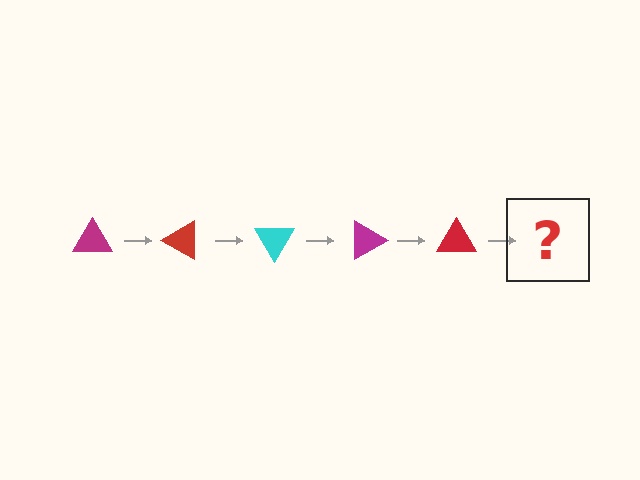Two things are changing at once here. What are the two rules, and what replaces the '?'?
The two rules are that it rotates 30 degrees each step and the color cycles through magenta, red, and cyan. The '?' should be a cyan triangle, rotated 150 degrees from the start.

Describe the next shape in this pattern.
It should be a cyan triangle, rotated 150 degrees from the start.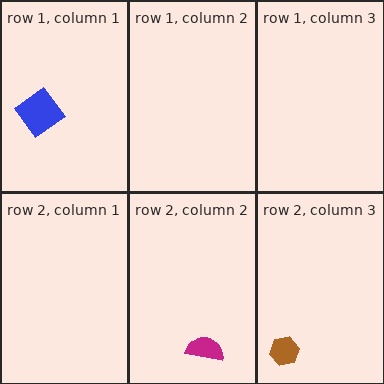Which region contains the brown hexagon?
The row 2, column 3 region.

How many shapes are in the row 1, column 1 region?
1.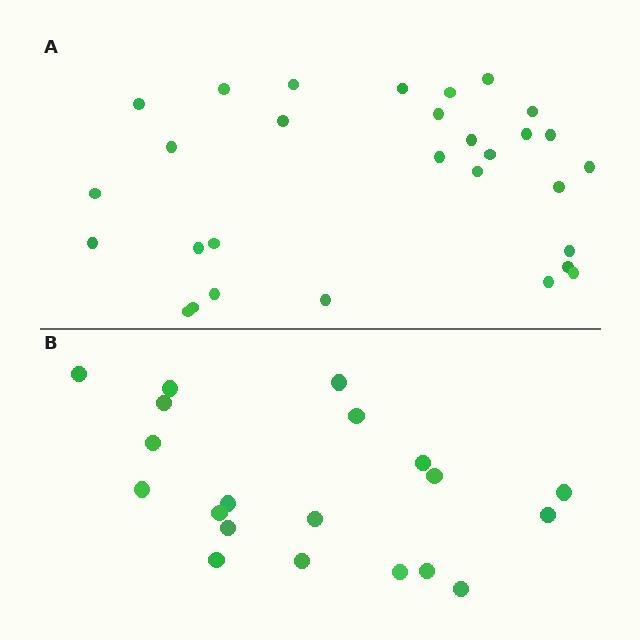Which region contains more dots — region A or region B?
Region A (the top region) has more dots.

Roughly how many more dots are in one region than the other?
Region A has roughly 10 or so more dots than region B.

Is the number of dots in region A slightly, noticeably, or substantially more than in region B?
Region A has substantially more. The ratio is roughly 1.5 to 1.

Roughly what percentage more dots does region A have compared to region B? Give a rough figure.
About 50% more.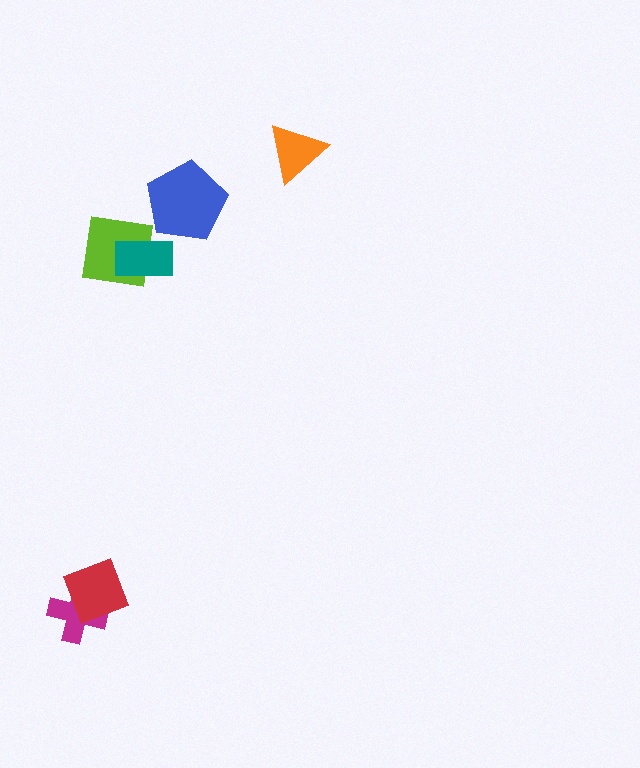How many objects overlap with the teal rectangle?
1 object overlaps with the teal rectangle.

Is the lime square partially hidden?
Yes, it is partially covered by another shape.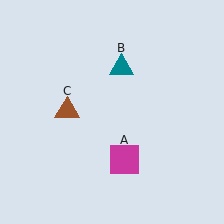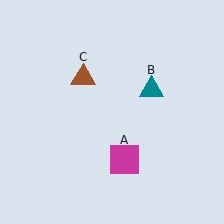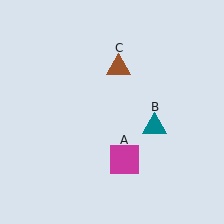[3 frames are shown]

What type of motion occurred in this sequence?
The teal triangle (object B), brown triangle (object C) rotated clockwise around the center of the scene.